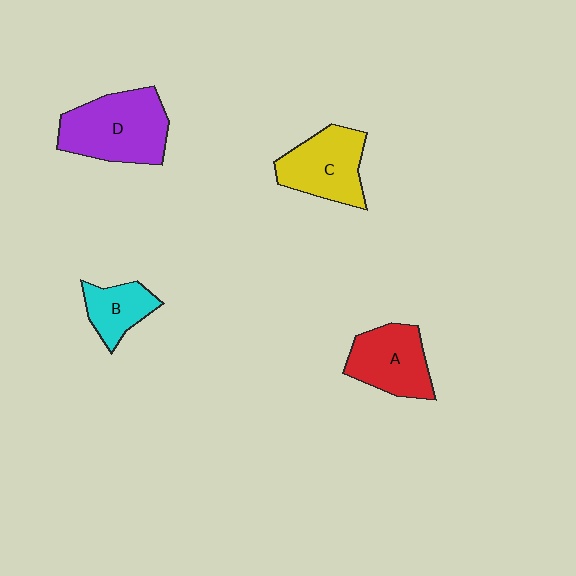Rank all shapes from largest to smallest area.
From largest to smallest: D (purple), C (yellow), A (red), B (cyan).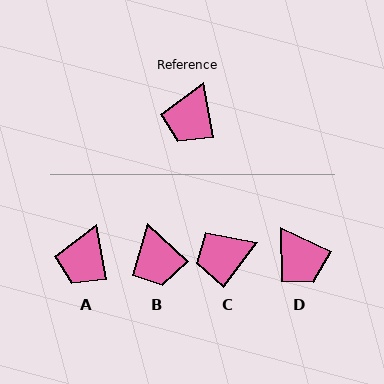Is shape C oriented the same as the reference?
No, it is off by about 48 degrees.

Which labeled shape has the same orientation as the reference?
A.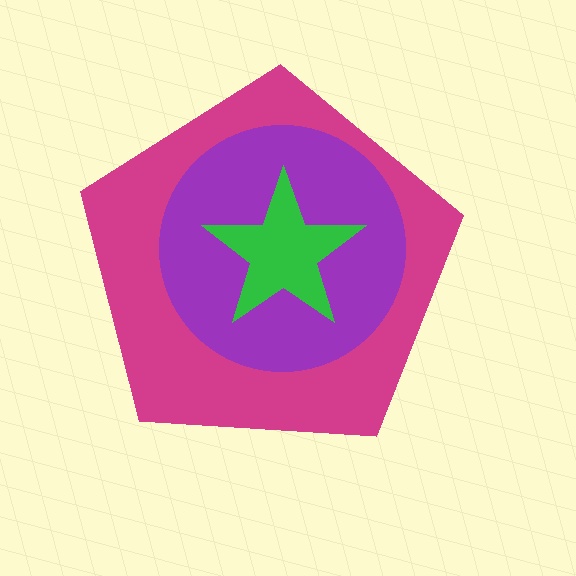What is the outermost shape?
The magenta pentagon.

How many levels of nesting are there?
3.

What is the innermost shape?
The green star.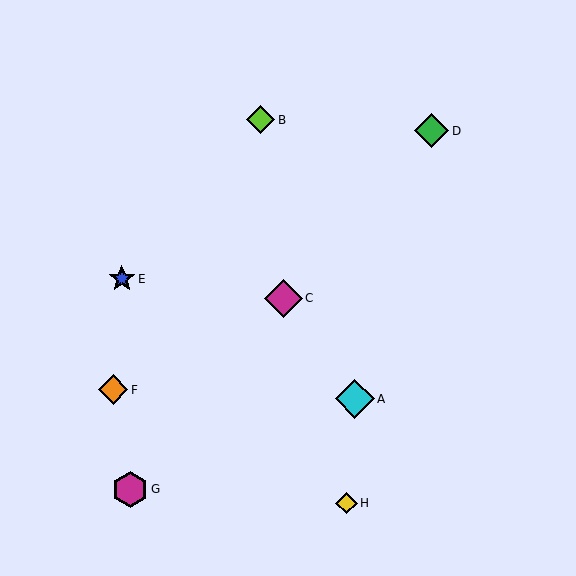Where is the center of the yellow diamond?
The center of the yellow diamond is at (347, 503).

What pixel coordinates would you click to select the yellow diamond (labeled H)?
Click at (347, 503) to select the yellow diamond H.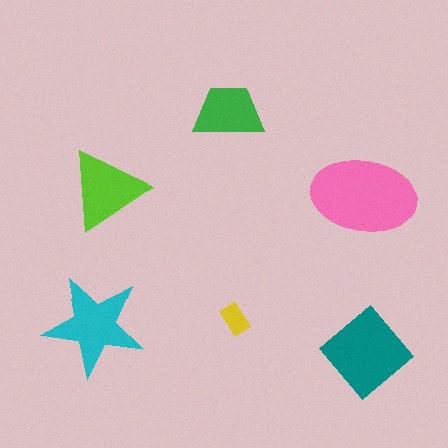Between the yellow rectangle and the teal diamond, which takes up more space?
The teal diamond.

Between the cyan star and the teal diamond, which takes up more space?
The teal diamond.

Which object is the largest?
The pink ellipse.